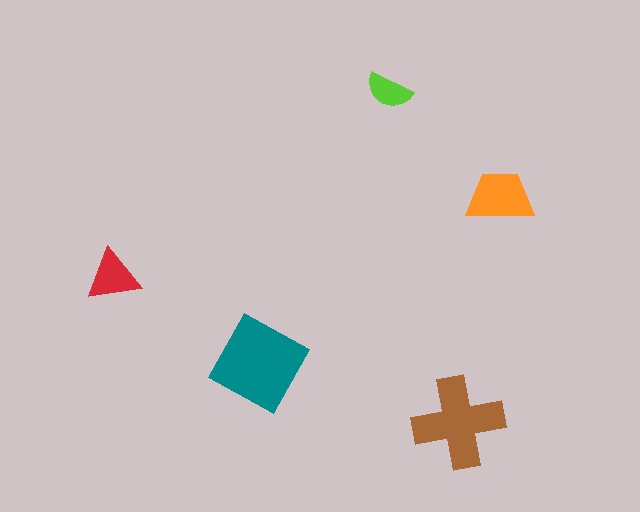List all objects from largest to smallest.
The teal diamond, the brown cross, the orange trapezoid, the red triangle, the lime semicircle.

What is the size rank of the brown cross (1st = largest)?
2nd.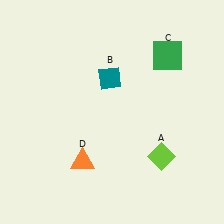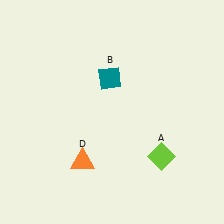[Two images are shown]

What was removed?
The green square (C) was removed in Image 2.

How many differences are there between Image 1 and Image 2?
There is 1 difference between the two images.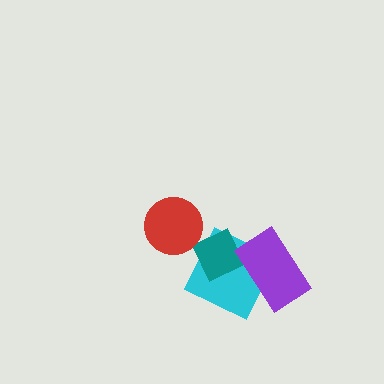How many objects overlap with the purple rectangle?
2 objects overlap with the purple rectangle.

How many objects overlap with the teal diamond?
2 objects overlap with the teal diamond.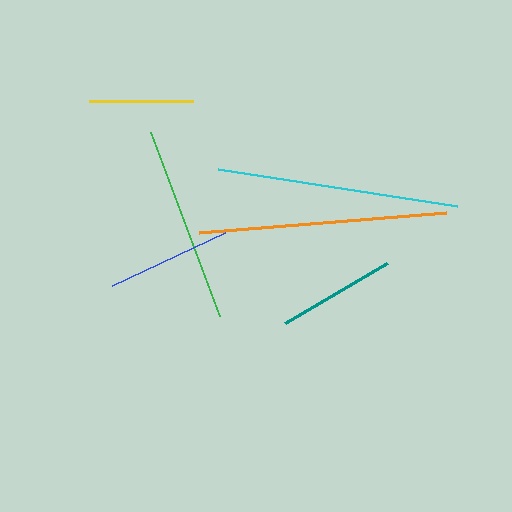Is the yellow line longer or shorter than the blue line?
The blue line is longer than the yellow line.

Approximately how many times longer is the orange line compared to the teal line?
The orange line is approximately 2.1 times the length of the teal line.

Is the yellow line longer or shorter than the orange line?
The orange line is longer than the yellow line.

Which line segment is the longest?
The orange line is the longest at approximately 248 pixels.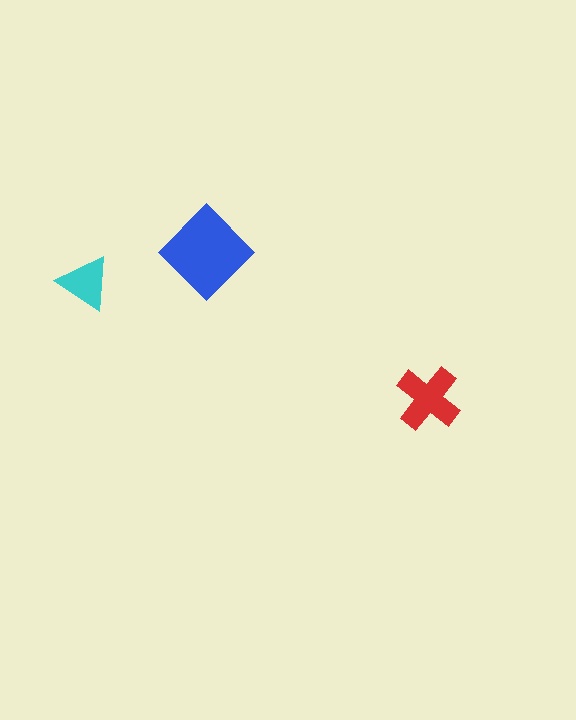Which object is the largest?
The blue diamond.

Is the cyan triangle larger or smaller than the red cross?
Smaller.